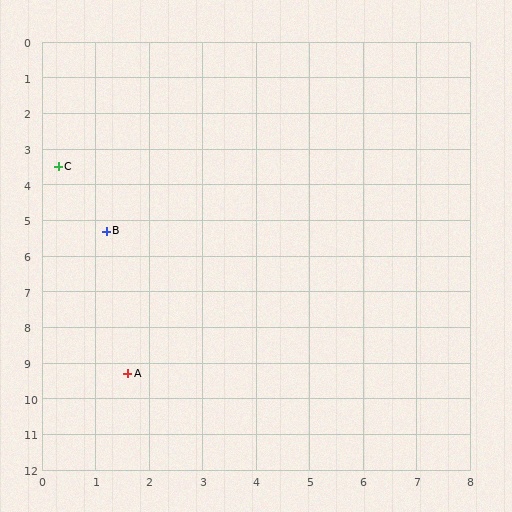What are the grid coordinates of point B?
Point B is at approximately (1.2, 5.3).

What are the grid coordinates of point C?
Point C is at approximately (0.3, 3.5).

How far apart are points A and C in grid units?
Points A and C are about 5.9 grid units apart.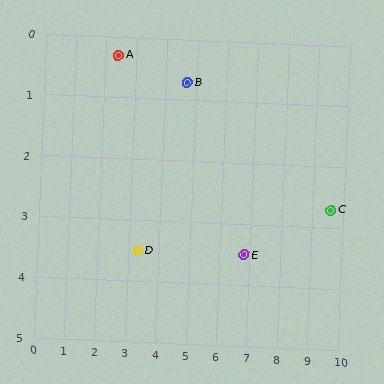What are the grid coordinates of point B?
Point B is at approximately (4.7, 0.7).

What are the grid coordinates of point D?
Point D is at approximately (3.3, 3.5).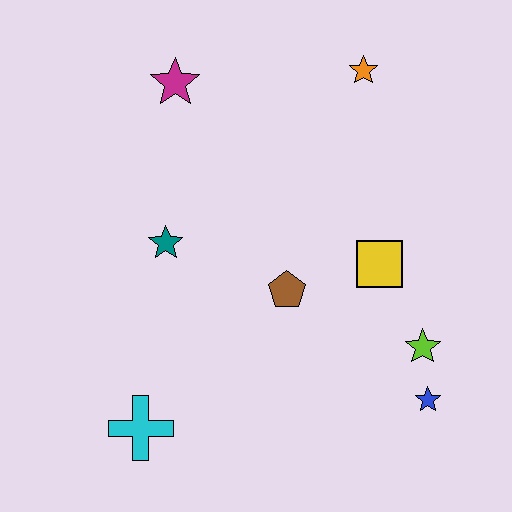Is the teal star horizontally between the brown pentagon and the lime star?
No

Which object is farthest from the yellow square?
The cyan cross is farthest from the yellow square.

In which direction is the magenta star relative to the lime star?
The magenta star is above the lime star.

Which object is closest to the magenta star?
The teal star is closest to the magenta star.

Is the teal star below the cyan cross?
No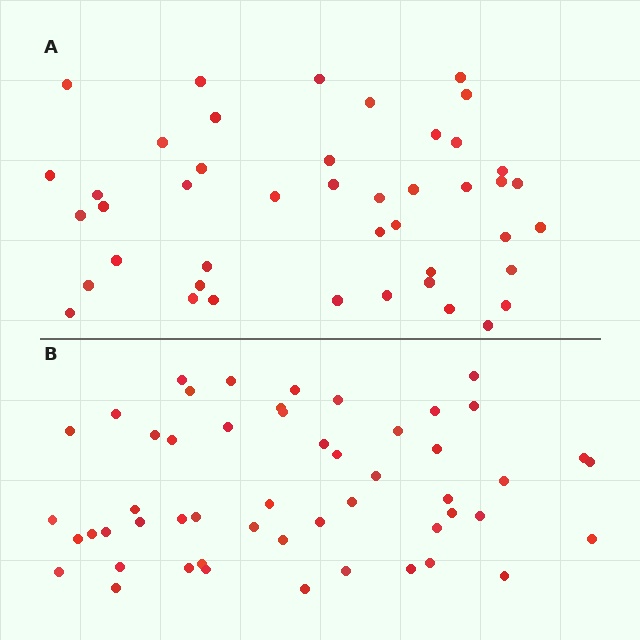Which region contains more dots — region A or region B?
Region B (the bottom region) has more dots.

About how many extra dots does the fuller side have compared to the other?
Region B has roughly 8 or so more dots than region A.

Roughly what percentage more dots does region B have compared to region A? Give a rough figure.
About 20% more.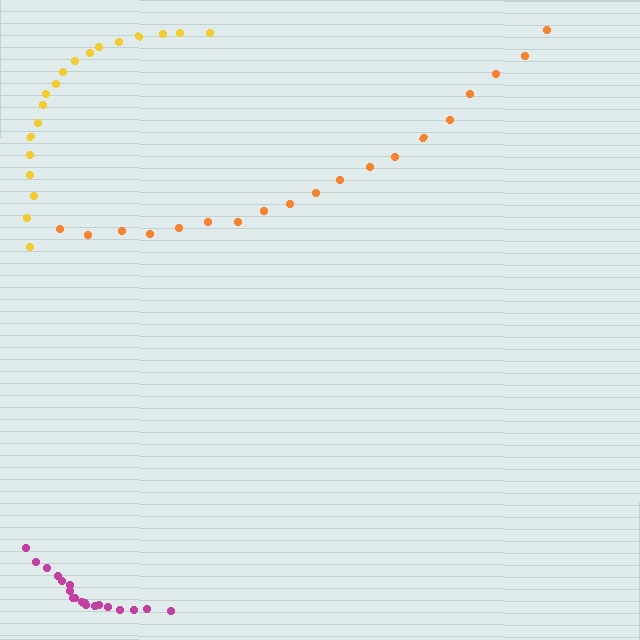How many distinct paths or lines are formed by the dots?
There are 3 distinct paths.